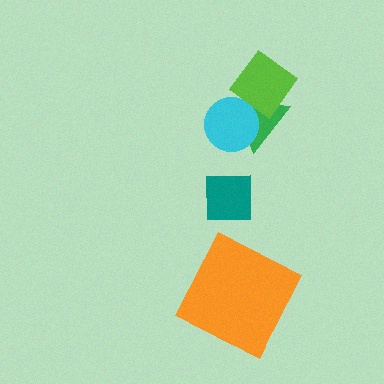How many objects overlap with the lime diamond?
2 objects overlap with the lime diamond.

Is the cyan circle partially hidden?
Yes, it is partially covered by another shape.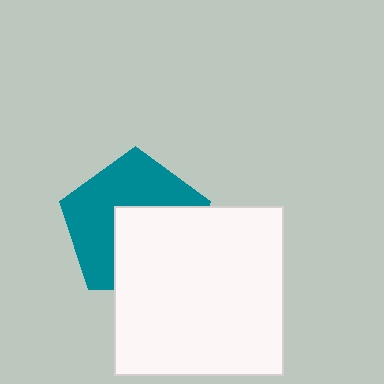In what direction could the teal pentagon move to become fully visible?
The teal pentagon could move toward the upper-left. That would shift it out from behind the white square entirely.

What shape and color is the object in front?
The object in front is a white square.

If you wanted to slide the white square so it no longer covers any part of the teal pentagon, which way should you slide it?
Slide it toward the lower-right — that is the most direct way to separate the two shapes.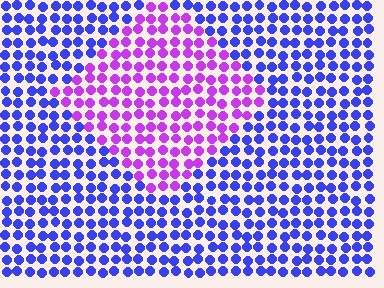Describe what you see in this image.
The image is filled with small blue elements in a uniform arrangement. A diamond-shaped region is visible where the elements are tinted to a slightly different hue, forming a subtle color boundary.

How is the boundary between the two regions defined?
The boundary is defined purely by a slight shift in hue (about 51 degrees). Spacing, size, and orientation are identical on both sides.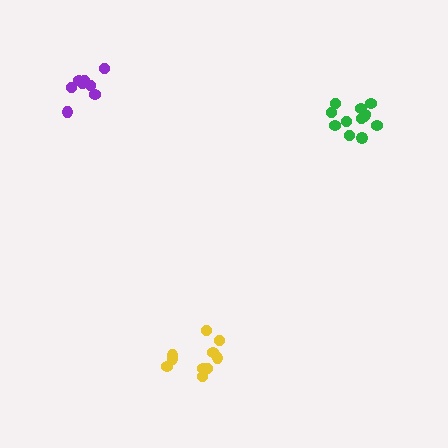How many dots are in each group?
Group 1: 10 dots, Group 2: 8 dots, Group 3: 12 dots (30 total).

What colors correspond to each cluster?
The clusters are colored: yellow, purple, green.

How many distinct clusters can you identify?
There are 3 distinct clusters.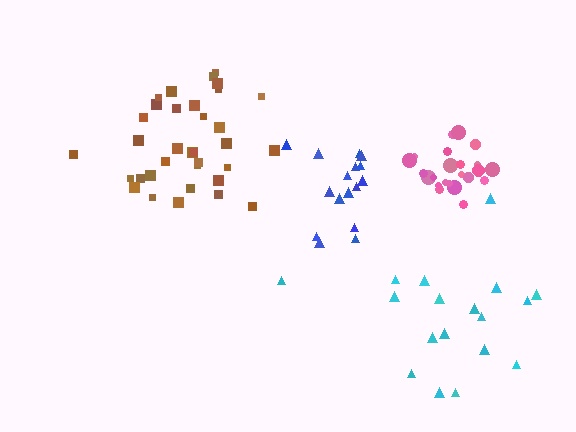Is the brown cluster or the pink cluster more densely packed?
Pink.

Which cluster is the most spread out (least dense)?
Cyan.